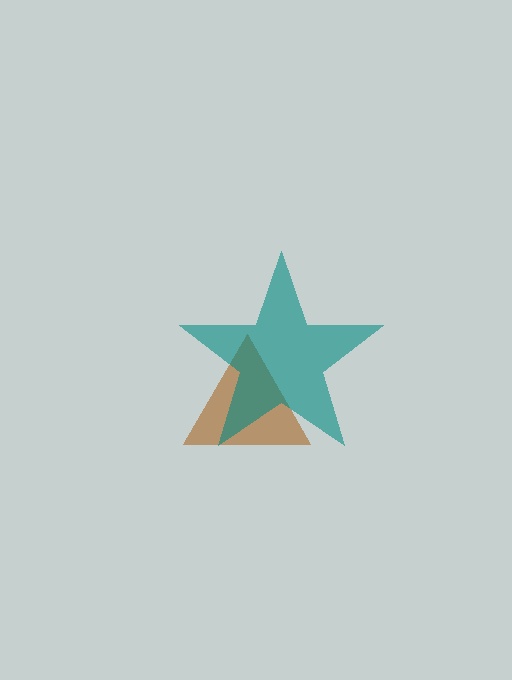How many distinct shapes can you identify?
There are 2 distinct shapes: a brown triangle, a teal star.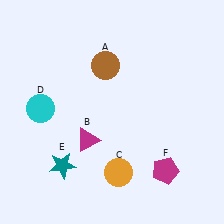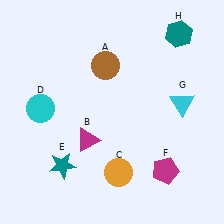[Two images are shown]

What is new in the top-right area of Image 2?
A teal hexagon (H) was added in the top-right area of Image 2.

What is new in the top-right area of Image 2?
A cyan triangle (G) was added in the top-right area of Image 2.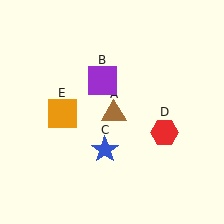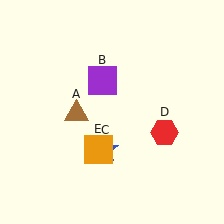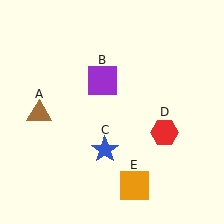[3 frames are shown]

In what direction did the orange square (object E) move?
The orange square (object E) moved down and to the right.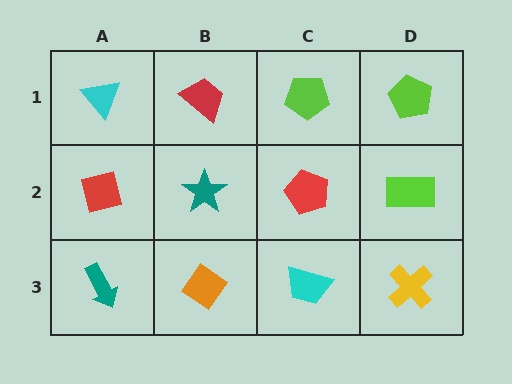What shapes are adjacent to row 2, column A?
A cyan triangle (row 1, column A), a teal arrow (row 3, column A), a teal star (row 2, column B).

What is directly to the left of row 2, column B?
A red square.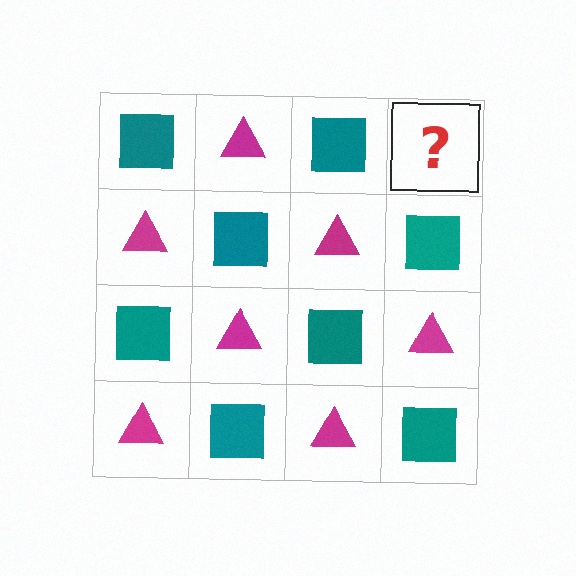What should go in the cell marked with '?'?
The missing cell should contain a magenta triangle.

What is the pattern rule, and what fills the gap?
The rule is that it alternates teal square and magenta triangle in a checkerboard pattern. The gap should be filled with a magenta triangle.